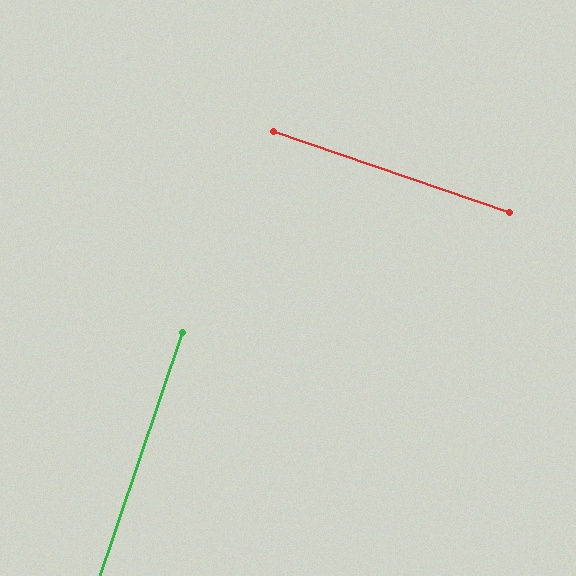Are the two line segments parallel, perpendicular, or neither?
Perpendicular — they meet at approximately 90°.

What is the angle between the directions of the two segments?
Approximately 90 degrees.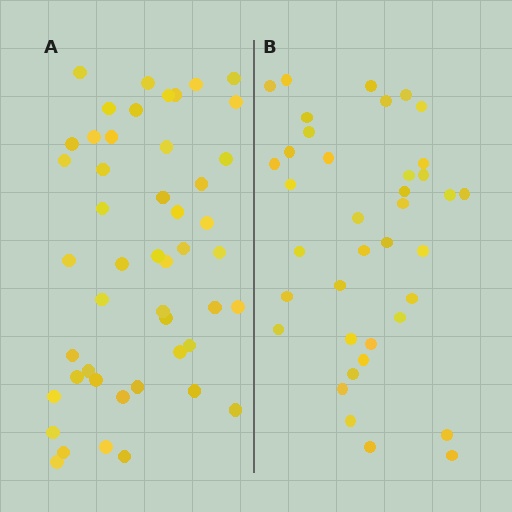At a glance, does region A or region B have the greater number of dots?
Region A (the left region) has more dots.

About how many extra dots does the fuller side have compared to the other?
Region A has roughly 10 or so more dots than region B.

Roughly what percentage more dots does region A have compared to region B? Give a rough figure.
About 25% more.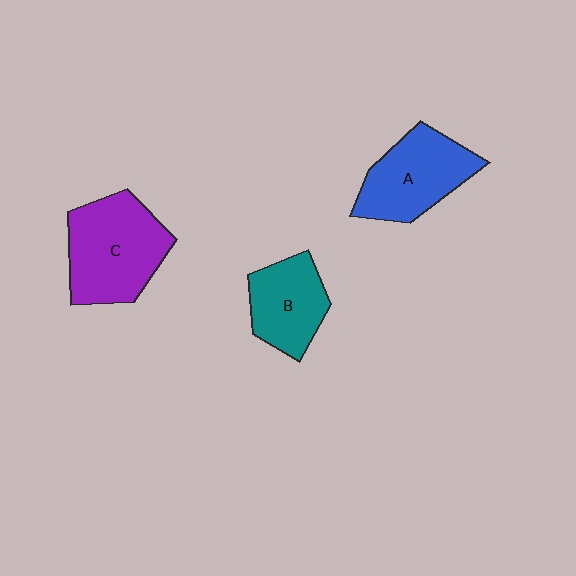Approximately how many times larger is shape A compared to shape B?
Approximately 1.3 times.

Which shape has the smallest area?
Shape B (teal).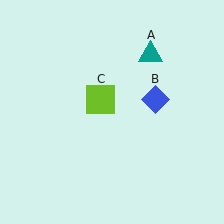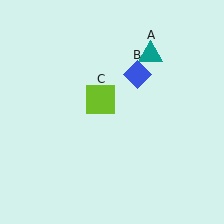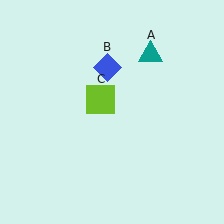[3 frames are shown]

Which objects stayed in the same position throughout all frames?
Teal triangle (object A) and lime square (object C) remained stationary.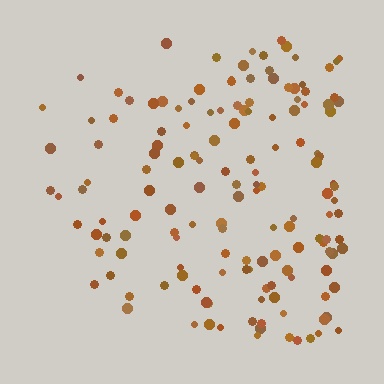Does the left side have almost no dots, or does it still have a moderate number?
Still a moderate number, just noticeably fewer than the right.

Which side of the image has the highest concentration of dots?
The right.